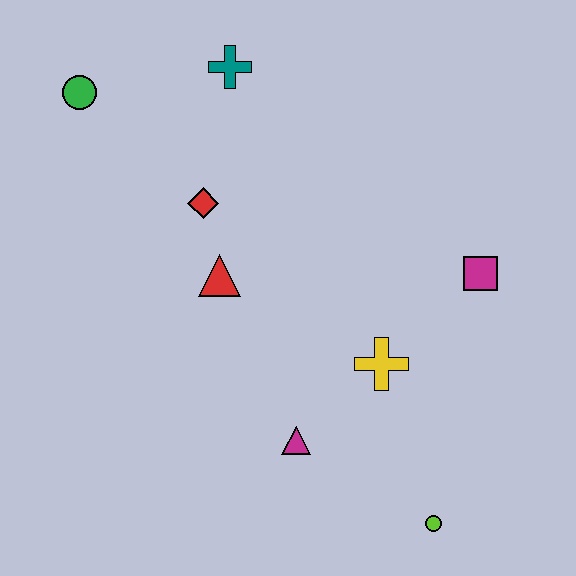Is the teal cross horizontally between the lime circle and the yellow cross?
No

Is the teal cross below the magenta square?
No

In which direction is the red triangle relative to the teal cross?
The red triangle is below the teal cross.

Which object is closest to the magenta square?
The yellow cross is closest to the magenta square.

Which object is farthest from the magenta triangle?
The green circle is farthest from the magenta triangle.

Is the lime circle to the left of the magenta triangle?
No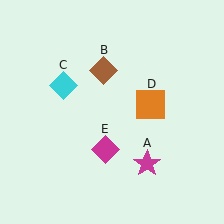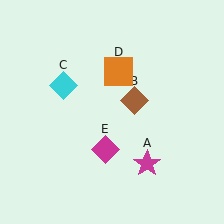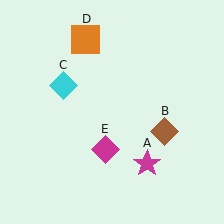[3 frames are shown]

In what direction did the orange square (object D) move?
The orange square (object D) moved up and to the left.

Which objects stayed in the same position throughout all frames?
Magenta star (object A) and cyan diamond (object C) and magenta diamond (object E) remained stationary.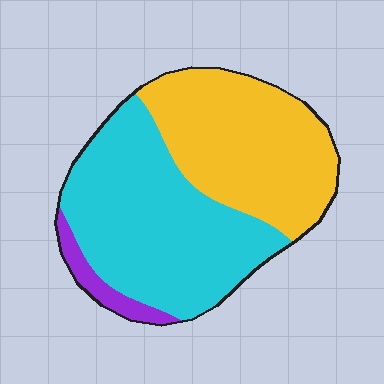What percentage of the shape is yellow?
Yellow covers roughly 40% of the shape.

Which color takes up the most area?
Cyan, at roughly 50%.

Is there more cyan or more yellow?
Cyan.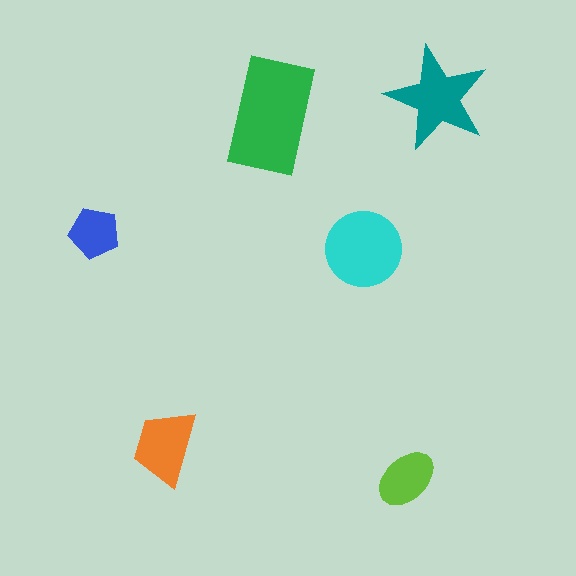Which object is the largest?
The green rectangle.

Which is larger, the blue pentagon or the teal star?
The teal star.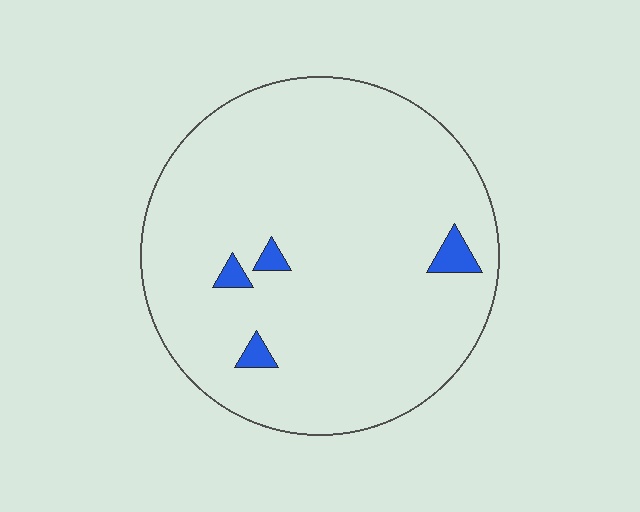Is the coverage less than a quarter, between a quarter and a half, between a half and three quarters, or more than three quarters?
Less than a quarter.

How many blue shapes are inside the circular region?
4.